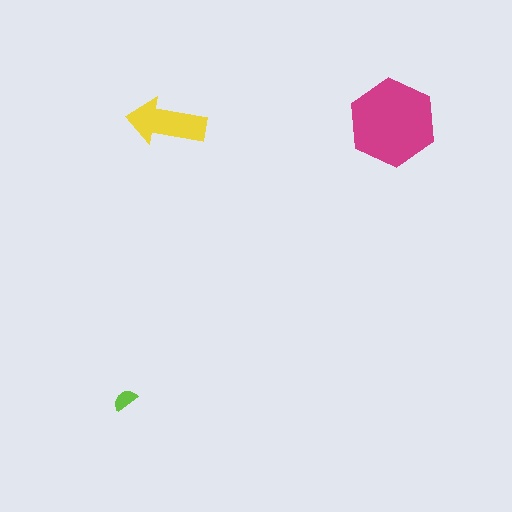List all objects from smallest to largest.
The lime semicircle, the yellow arrow, the magenta hexagon.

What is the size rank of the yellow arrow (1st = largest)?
2nd.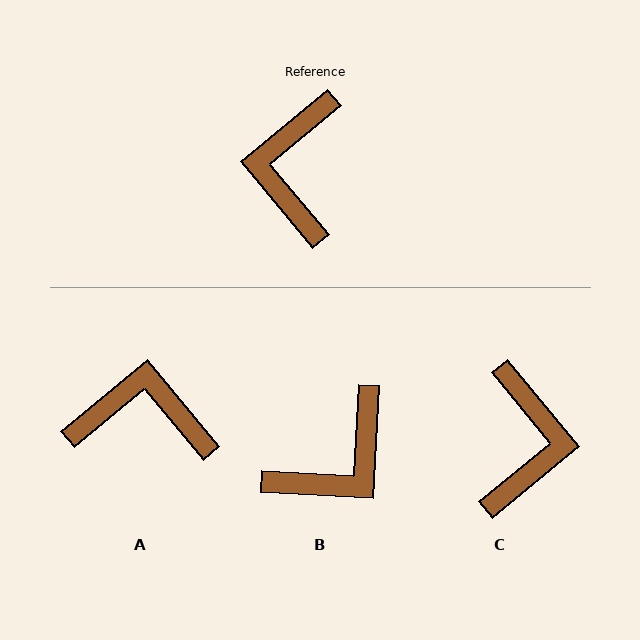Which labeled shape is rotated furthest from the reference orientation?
C, about 180 degrees away.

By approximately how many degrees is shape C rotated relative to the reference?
Approximately 180 degrees counter-clockwise.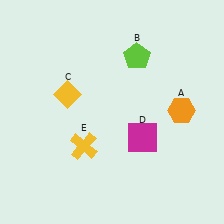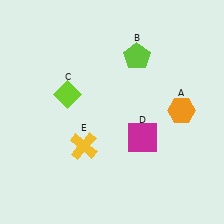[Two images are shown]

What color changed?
The diamond (C) changed from yellow in Image 1 to lime in Image 2.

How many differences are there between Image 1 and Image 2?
There is 1 difference between the two images.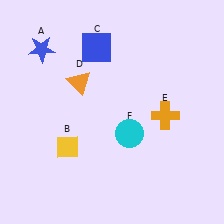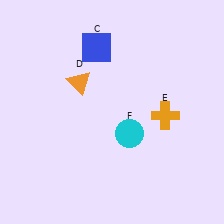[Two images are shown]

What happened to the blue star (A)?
The blue star (A) was removed in Image 2. It was in the top-left area of Image 1.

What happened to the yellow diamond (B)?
The yellow diamond (B) was removed in Image 2. It was in the bottom-left area of Image 1.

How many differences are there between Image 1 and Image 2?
There are 2 differences between the two images.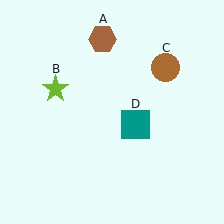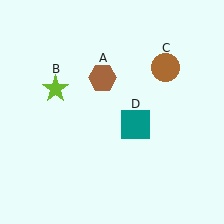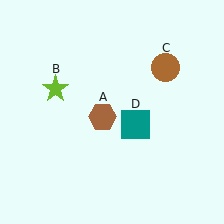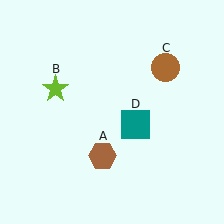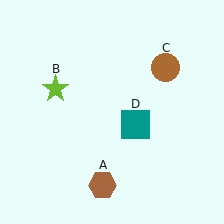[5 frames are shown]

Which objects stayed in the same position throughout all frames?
Lime star (object B) and brown circle (object C) and teal square (object D) remained stationary.